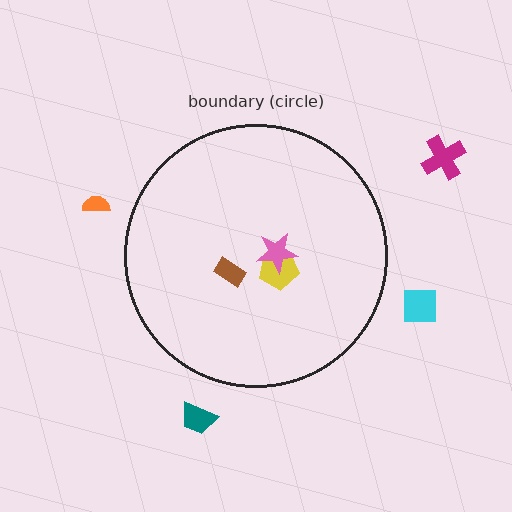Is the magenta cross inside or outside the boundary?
Outside.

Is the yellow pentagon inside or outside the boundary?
Inside.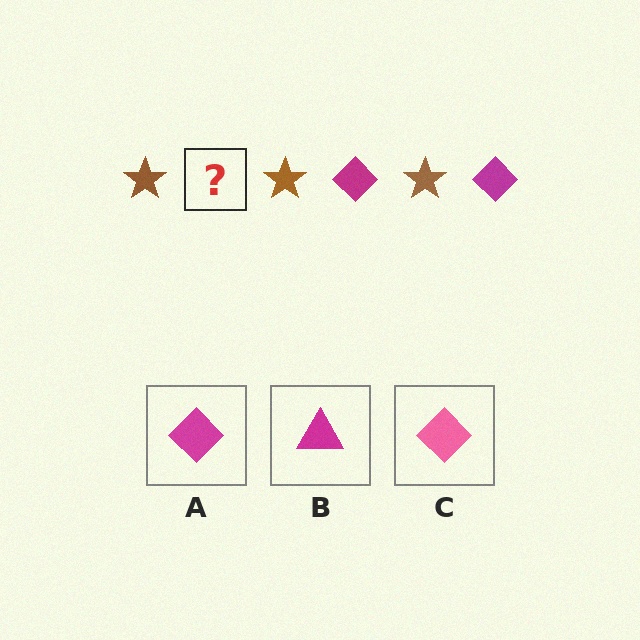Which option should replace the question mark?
Option A.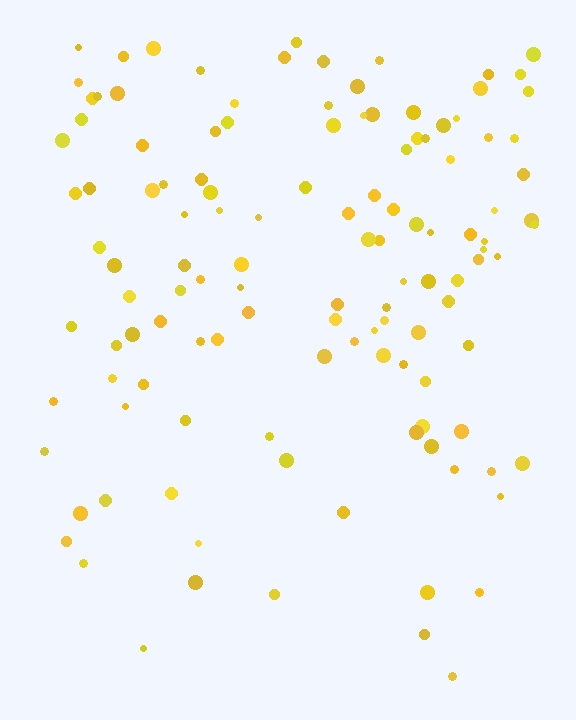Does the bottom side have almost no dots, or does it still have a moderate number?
Still a moderate number, just noticeably fewer than the top.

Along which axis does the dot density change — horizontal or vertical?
Vertical.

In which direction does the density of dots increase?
From bottom to top, with the top side densest.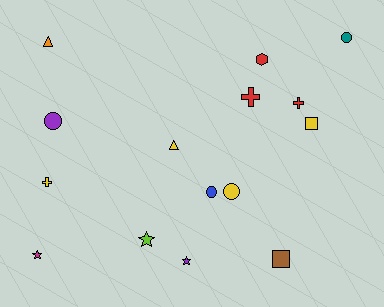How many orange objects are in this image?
There is 1 orange object.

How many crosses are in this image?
There are 3 crosses.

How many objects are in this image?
There are 15 objects.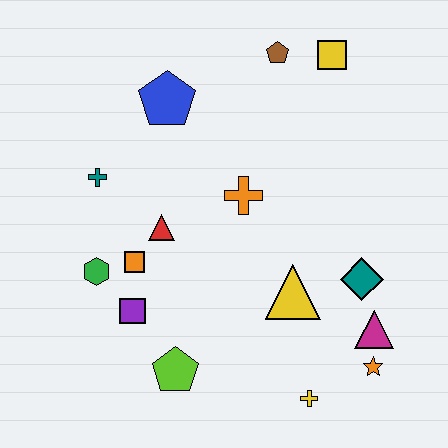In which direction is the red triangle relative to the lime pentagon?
The red triangle is above the lime pentagon.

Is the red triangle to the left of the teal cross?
No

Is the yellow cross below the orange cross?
Yes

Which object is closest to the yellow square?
The brown pentagon is closest to the yellow square.